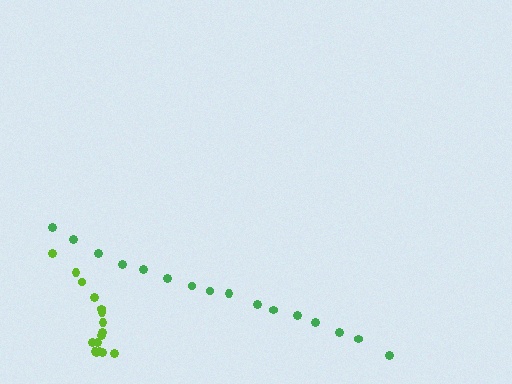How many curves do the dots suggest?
There are 2 distinct paths.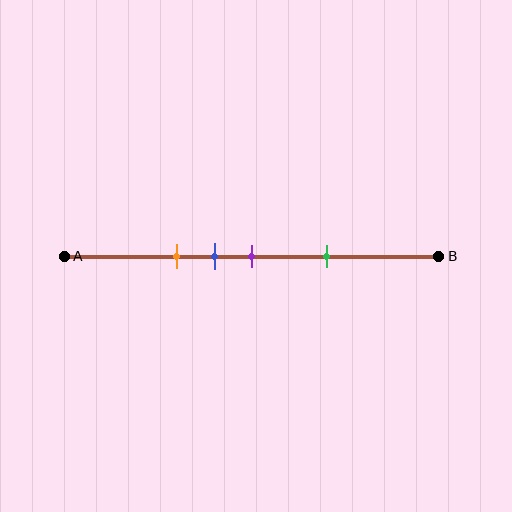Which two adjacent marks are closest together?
The blue and purple marks are the closest adjacent pair.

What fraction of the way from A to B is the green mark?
The green mark is approximately 70% (0.7) of the way from A to B.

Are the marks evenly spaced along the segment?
No, the marks are not evenly spaced.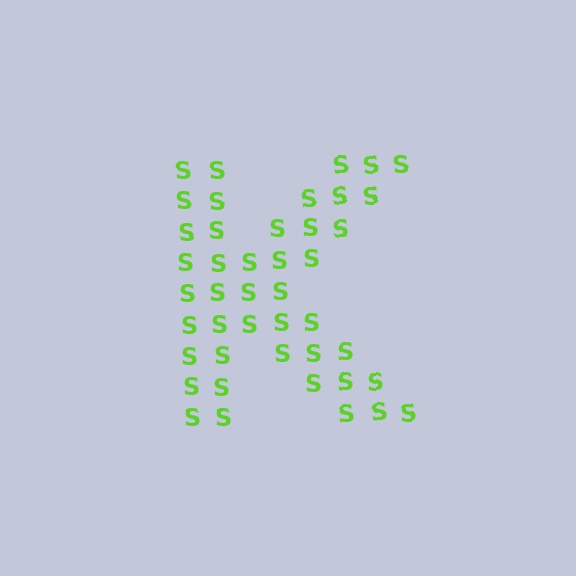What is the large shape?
The large shape is the letter K.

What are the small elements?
The small elements are letter S's.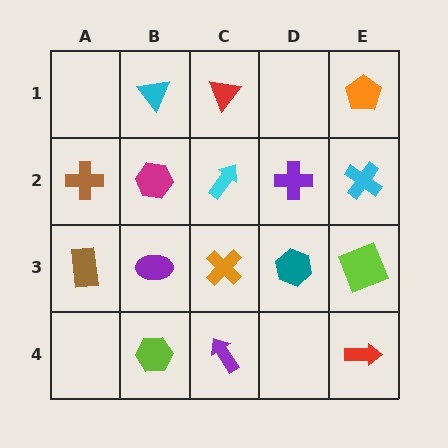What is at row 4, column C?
A purple arrow.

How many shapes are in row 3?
5 shapes.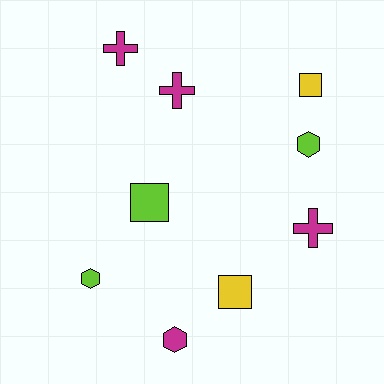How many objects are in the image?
There are 9 objects.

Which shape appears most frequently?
Square, with 3 objects.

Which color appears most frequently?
Magenta, with 4 objects.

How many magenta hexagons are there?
There is 1 magenta hexagon.